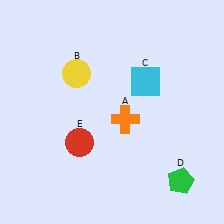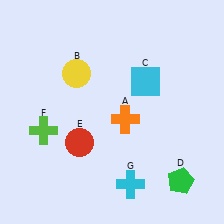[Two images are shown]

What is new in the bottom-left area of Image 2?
A lime cross (F) was added in the bottom-left area of Image 2.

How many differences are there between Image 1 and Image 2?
There are 2 differences between the two images.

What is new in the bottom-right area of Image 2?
A cyan cross (G) was added in the bottom-right area of Image 2.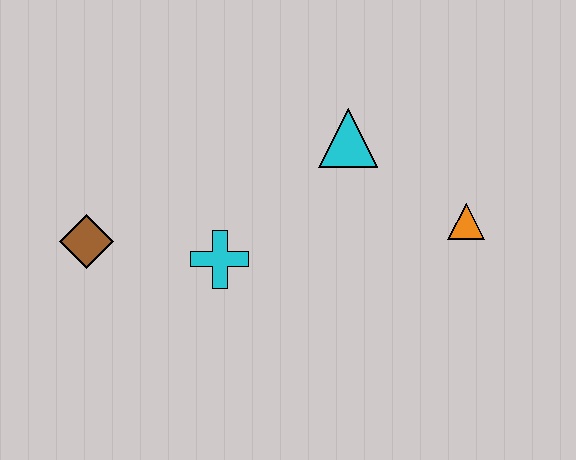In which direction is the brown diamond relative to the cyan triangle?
The brown diamond is to the left of the cyan triangle.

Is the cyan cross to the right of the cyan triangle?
No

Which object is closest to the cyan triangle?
The orange triangle is closest to the cyan triangle.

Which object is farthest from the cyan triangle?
The brown diamond is farthest from the cyan triangle.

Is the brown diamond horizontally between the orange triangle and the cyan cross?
No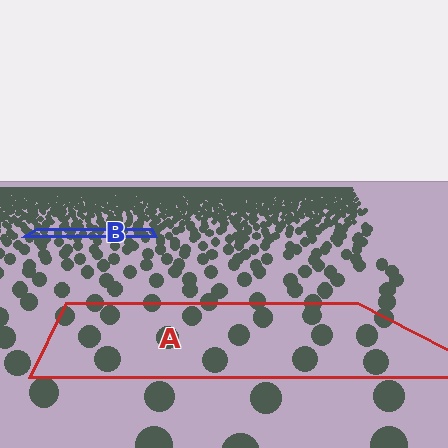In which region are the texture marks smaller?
The texture marks are smaller in region B, because it is farther away.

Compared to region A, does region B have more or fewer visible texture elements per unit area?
Region B has more texture elements per unit area — they are packed more densely because it is farther away.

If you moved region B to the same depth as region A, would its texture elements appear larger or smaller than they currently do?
They would appear larger. At a closer depth, the same texture elements are projected at a bigger on-screen size.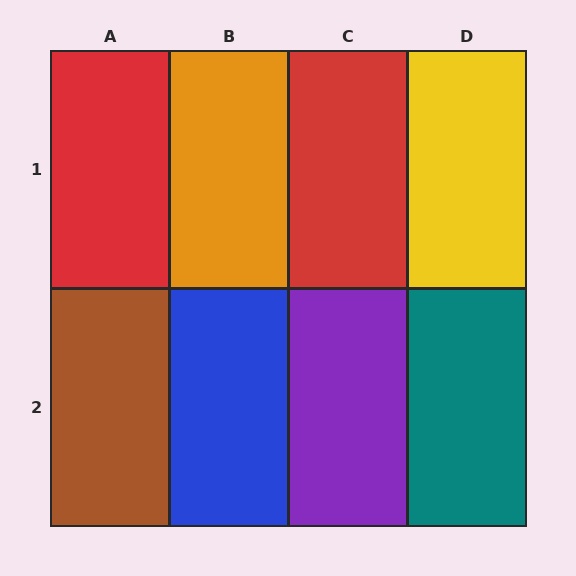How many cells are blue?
1 cell is blue.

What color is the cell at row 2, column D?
Teal.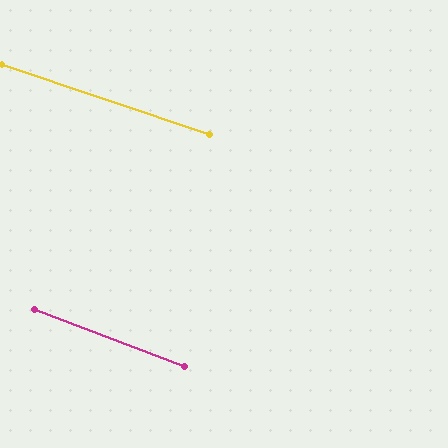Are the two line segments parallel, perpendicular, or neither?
Parallel — their directions differ by only 2.0°.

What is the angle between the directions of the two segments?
Approximately 2 degrees.